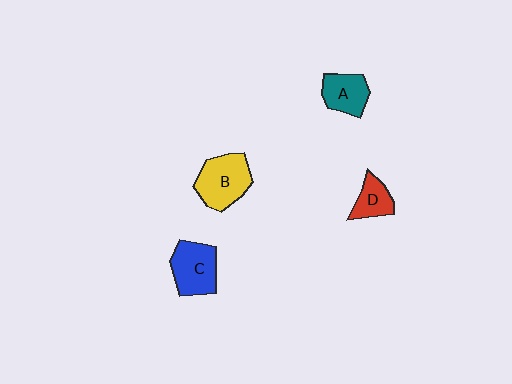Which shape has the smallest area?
Shape D (red).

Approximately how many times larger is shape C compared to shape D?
Approximately 1.6 times.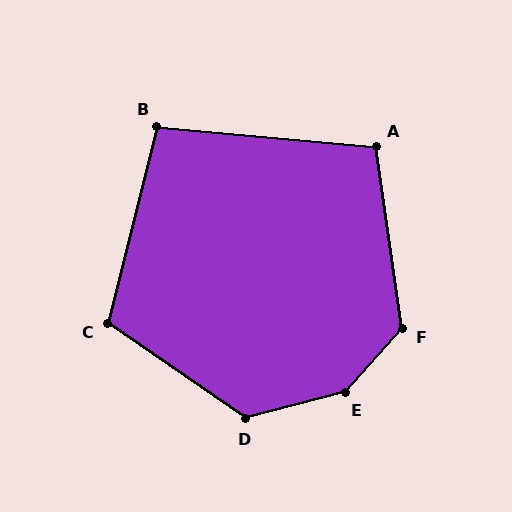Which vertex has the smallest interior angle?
B, at approximately 99 degrees.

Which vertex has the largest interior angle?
E, at approximately 146 degrees.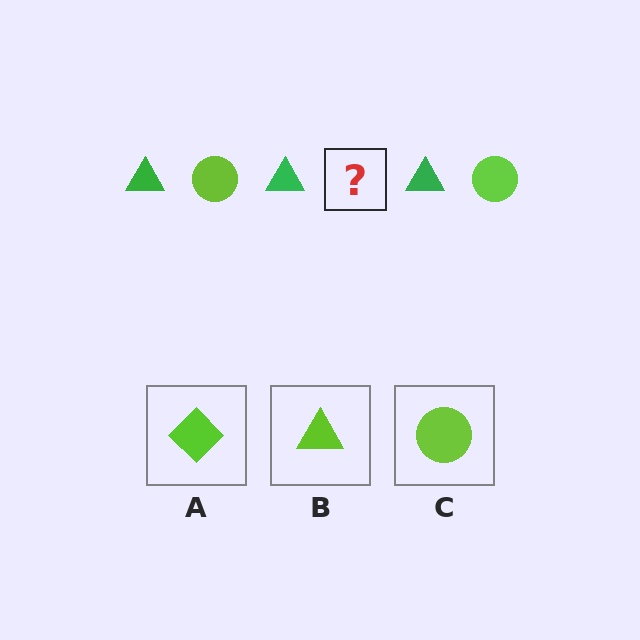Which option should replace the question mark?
Option C.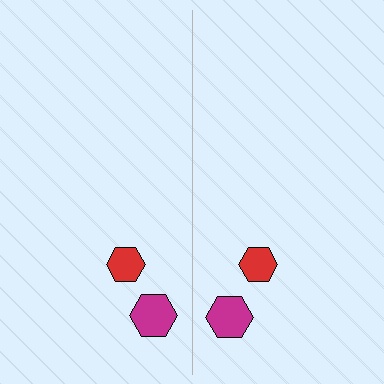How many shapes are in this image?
There are 4 shapes in this image.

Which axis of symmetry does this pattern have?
The pattern has a vertical axis of symmetry running through the center of the image.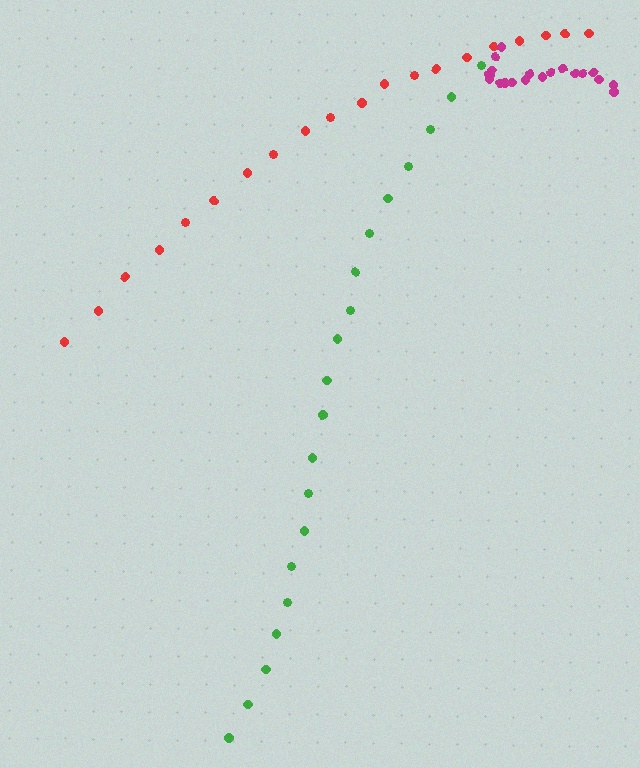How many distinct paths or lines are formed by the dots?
There are 3 distinct paths.